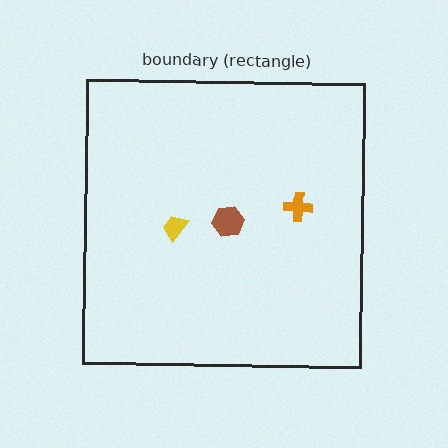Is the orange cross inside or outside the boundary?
Inside.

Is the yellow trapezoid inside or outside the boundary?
Inside.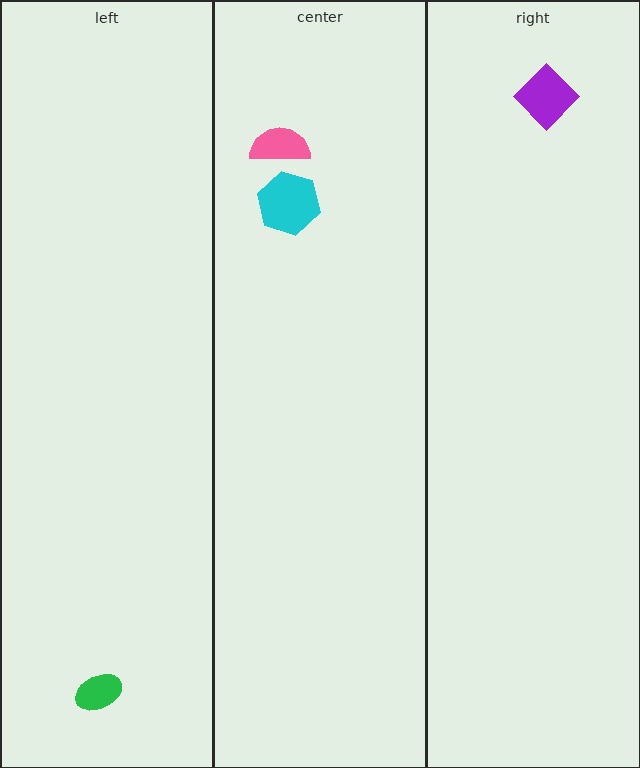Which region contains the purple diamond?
The right region.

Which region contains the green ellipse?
The left region.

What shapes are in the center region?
The cyan hexagon, the pink semicircle.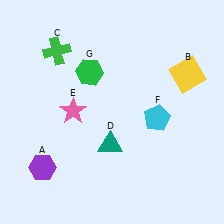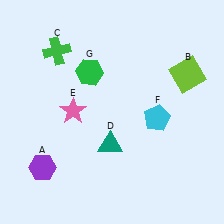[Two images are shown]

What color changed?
The square (B) changed from yellow in Image 1 to lime in Image 2.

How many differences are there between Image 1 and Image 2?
There is 1 difference between the two images.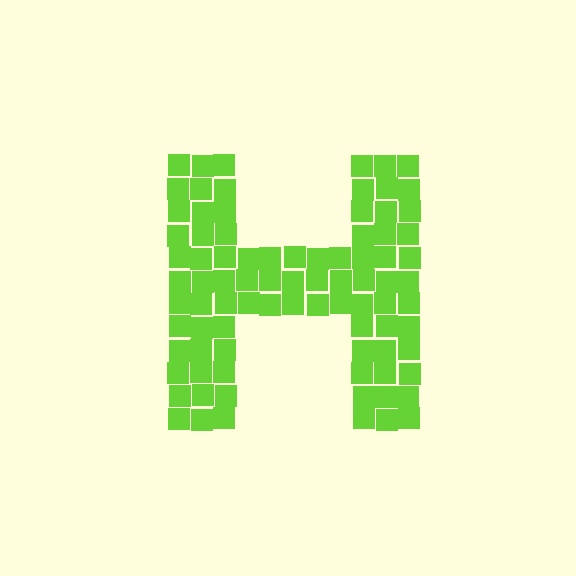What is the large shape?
The large shape is the letter H.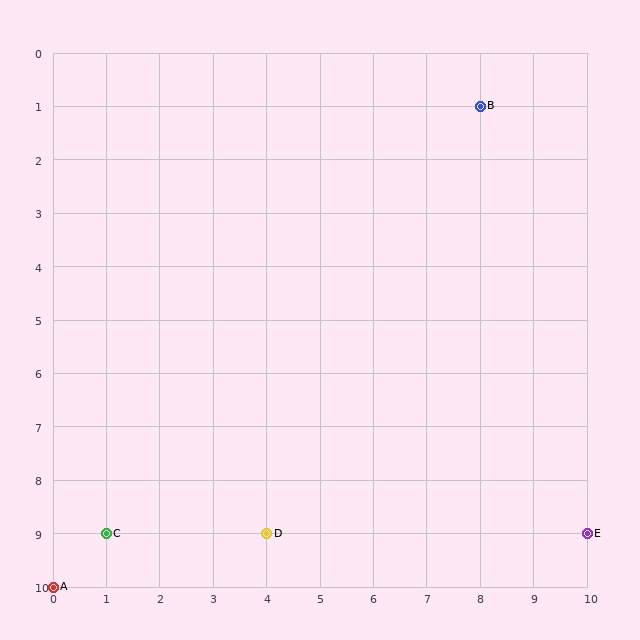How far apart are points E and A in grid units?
Points E and A are 10 columns and 1 row apart (about 10.0 grid units diagonally).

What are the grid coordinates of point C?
Point C is at grid coordinates (1, 9).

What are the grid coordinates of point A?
Point A is at grid coordinates (0, 10).